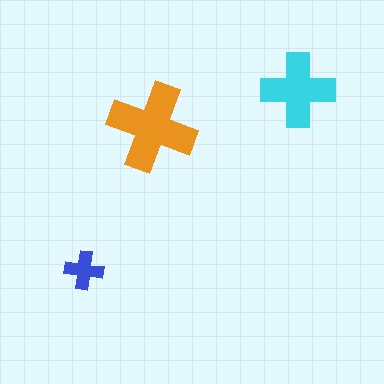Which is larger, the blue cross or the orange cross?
The orange one.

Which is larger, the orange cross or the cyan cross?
The orange one.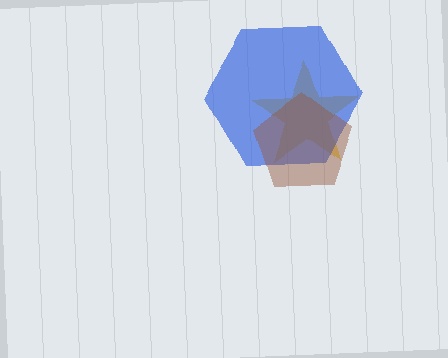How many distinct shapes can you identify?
There are 3 distinct shapes: a yellow star, a blue hexagon, a brown pentagon.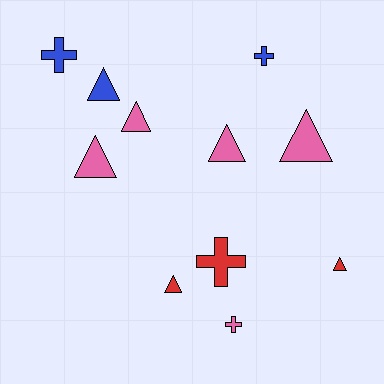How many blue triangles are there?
There is 1 blue triangle.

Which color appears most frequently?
Pink, with 5 objects.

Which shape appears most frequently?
Triangle, with 7 objects.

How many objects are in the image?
There are 11 objects.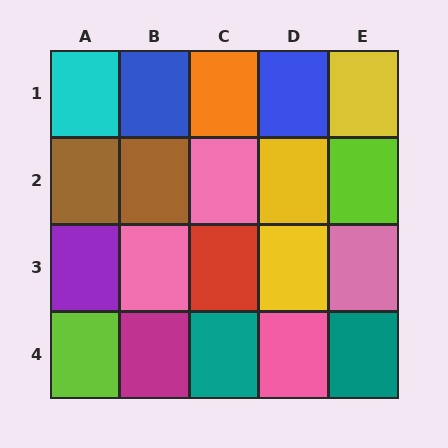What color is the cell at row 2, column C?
Pink.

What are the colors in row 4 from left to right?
Lime, magenta, teal, pink, teal.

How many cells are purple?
1 cell is purple.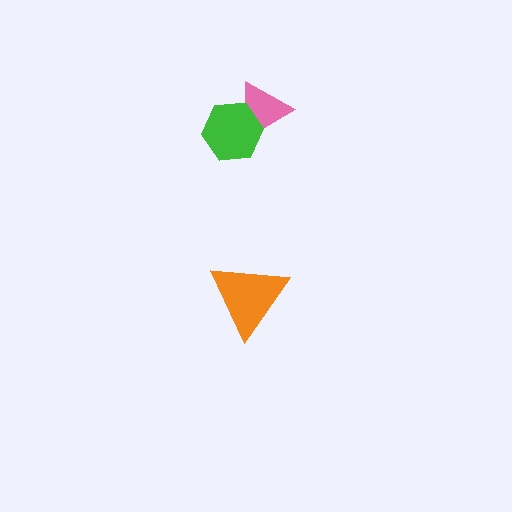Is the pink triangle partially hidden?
Yes, it is partially covered by another shape.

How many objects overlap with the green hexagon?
1 object overlaps with the green hexagon.